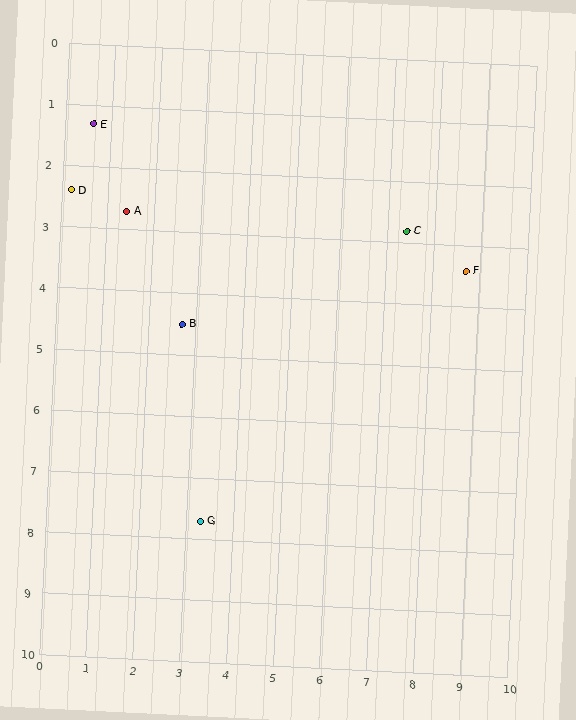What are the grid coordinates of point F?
Point F is at approximately (8.7, 3.4).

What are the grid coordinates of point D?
Point D is at approximately (0.2, 2.4).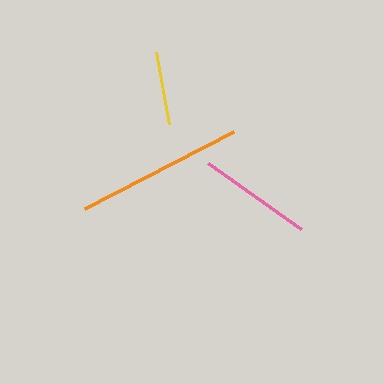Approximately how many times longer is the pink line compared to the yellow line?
The pink line is approximately 1.6 times the length of the yellow line.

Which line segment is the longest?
The orange line is the longest at approximately 168 pixels.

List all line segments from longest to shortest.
From longest to shortest: orange, pink, yellow.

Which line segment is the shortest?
The yellow line is the shortest at approximately 73 pixels.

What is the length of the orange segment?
The orange segment is approximately 168 pixels long.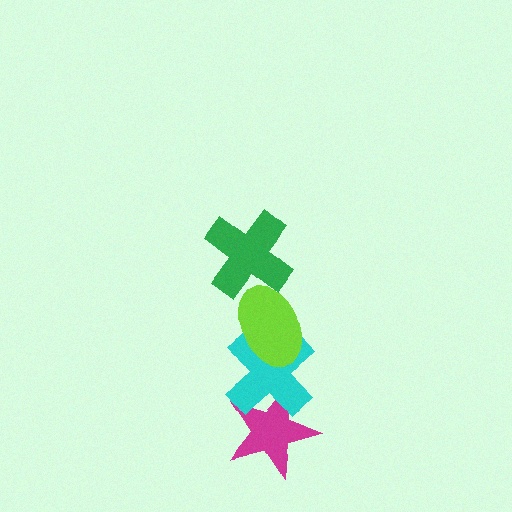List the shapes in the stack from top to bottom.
From top to bottom: the green cross, the lime ellipse, the cyan cross, the magenta star.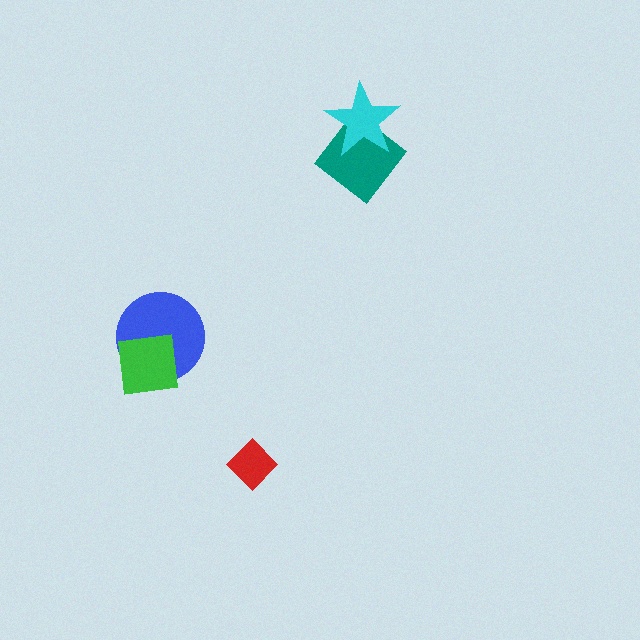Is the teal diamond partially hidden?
Yes, it is partially covered by another shape.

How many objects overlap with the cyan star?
1 object overlaps with the cyan star.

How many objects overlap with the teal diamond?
1 object overlaps with the teal diamond.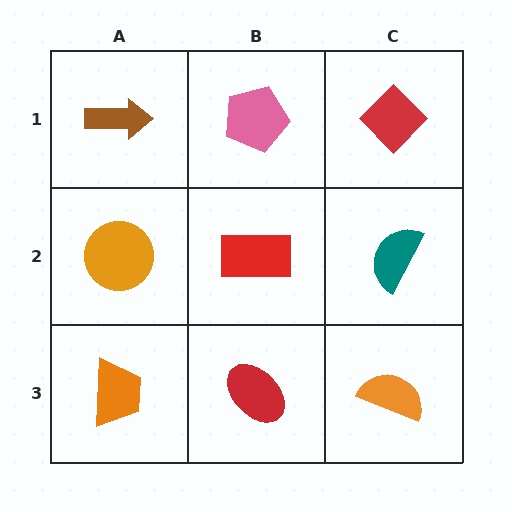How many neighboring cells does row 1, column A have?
2.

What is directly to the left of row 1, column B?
A brown arrow.